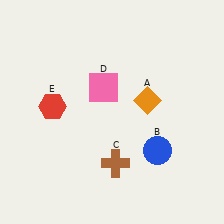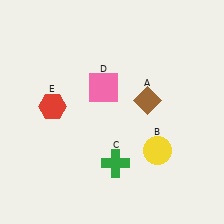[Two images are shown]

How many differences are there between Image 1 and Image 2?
There are 3 differences between the two images.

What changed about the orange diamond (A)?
In Image 1, A is orange. In Image 2, it changed to brown.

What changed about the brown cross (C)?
In Image 1, C is brown. In Image 2, it changed to green.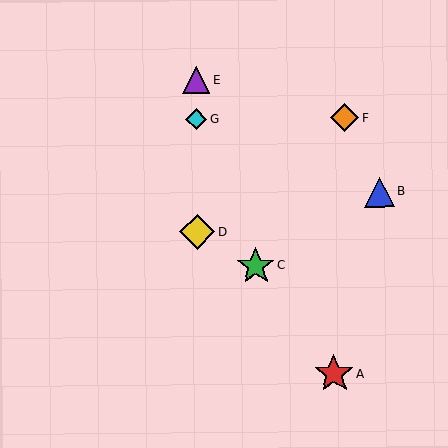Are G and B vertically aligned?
No, G is at x≈196 and B is at x≈379.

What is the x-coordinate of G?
Object G is at x≈196.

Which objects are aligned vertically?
Objects D, E, G are aligned vertically.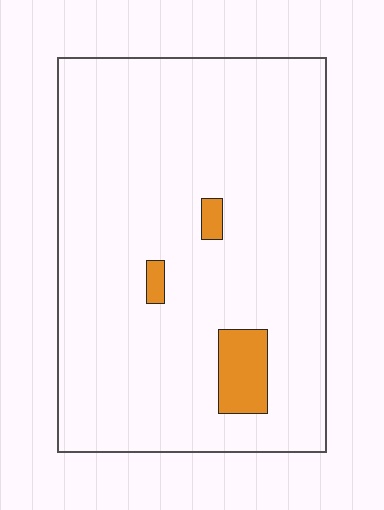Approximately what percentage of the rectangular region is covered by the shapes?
Approximately 5%.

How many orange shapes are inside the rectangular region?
3.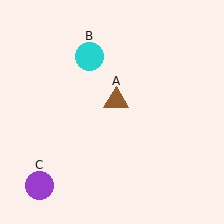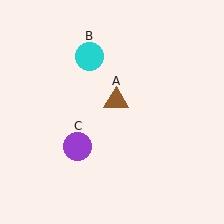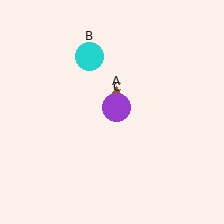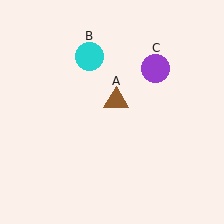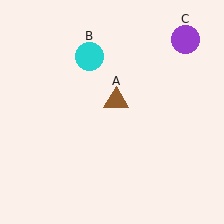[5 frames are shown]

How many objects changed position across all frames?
1 object changed position: purple circle (object C).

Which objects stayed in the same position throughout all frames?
Brown triangle (object A) and cyan circle (object B) remained stationary.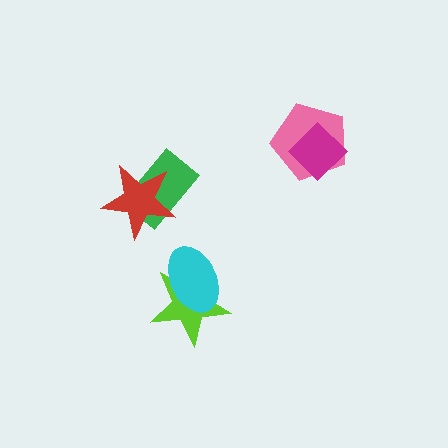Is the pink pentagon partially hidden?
Yes, it is partially covered by another shape.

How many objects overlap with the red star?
1 object overlaps with the red star.